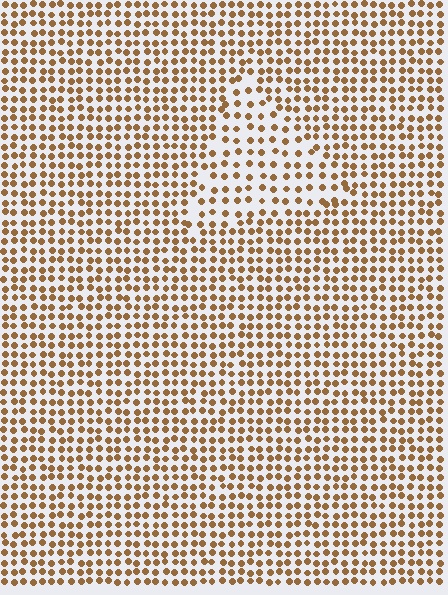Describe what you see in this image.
The image contains small brown elements arranged at two different densities. A triangle-shaped region is visible where the elements are less densely packed than the surrounding area.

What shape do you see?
I see a triangle.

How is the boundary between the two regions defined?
The boundary is defined by a change in element density (approximately 1.7x ratio). All elements are the same color, size, and shape.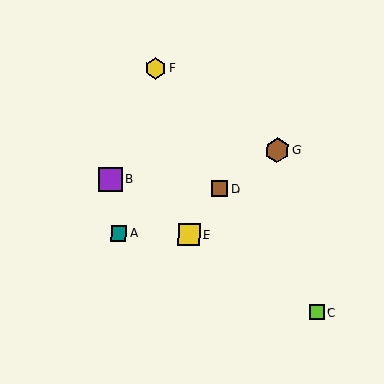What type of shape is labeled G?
Shape G is a brown hexagon.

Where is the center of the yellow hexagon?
The center of the yellow hexagon is at (156, 68).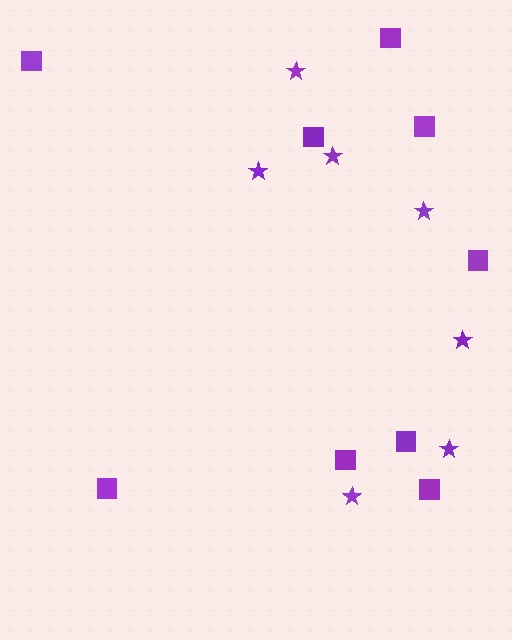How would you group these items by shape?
There are 2 groups: one group of squares (9) and one group of stars (7).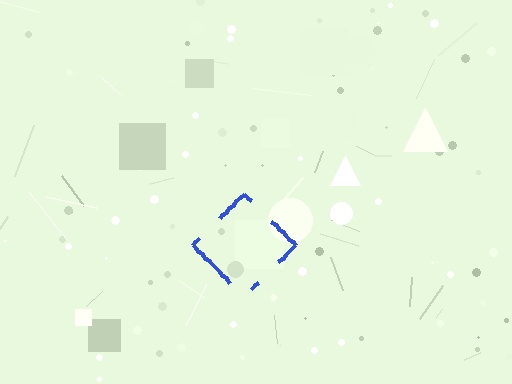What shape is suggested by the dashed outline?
The dashed outline suggests a diamond.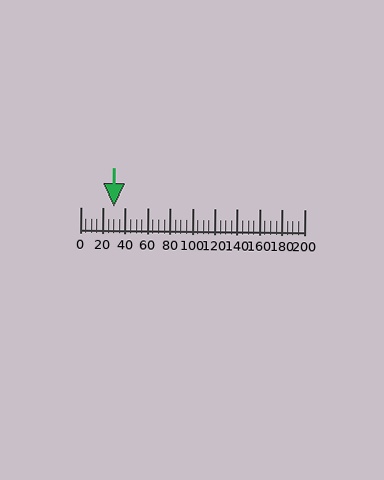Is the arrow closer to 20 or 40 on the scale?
The arrow is closer to 20.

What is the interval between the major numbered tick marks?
The major tick marks are spaced 20 units apart.